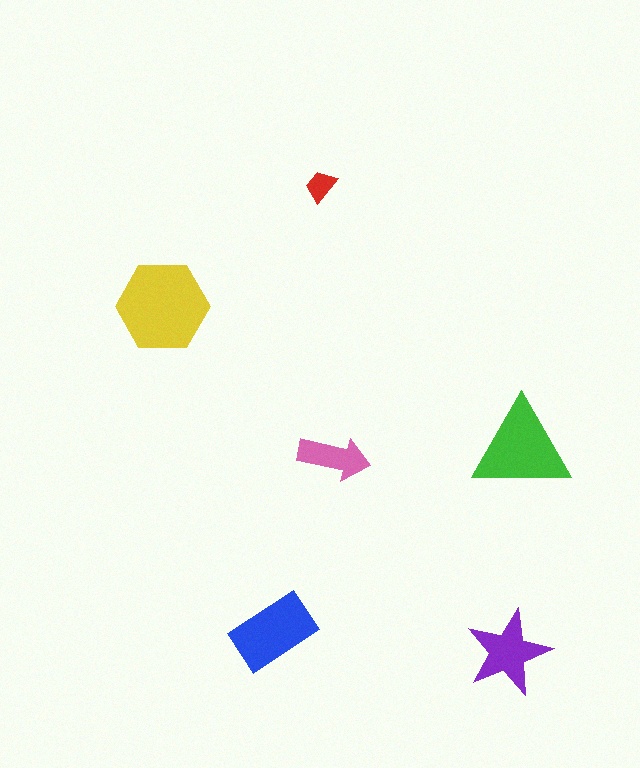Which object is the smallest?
The red trapezoid.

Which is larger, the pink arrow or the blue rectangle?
The blue rectangle.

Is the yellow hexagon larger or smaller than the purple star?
Larger.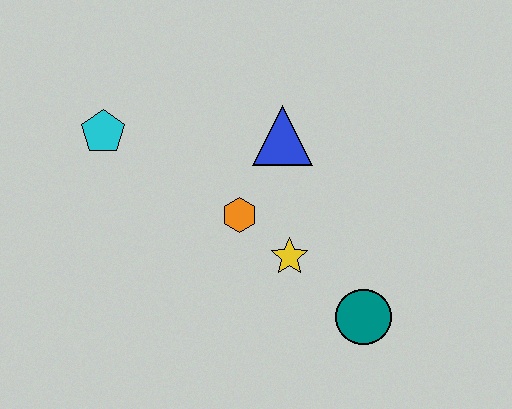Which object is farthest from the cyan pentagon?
The teal circle is farthest from the cyan pentagon.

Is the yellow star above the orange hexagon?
No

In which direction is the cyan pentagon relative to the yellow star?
The cyan pentagon is to the left of the yellow star.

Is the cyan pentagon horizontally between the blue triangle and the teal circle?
No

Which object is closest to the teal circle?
The yellow star is closest to the teal circle.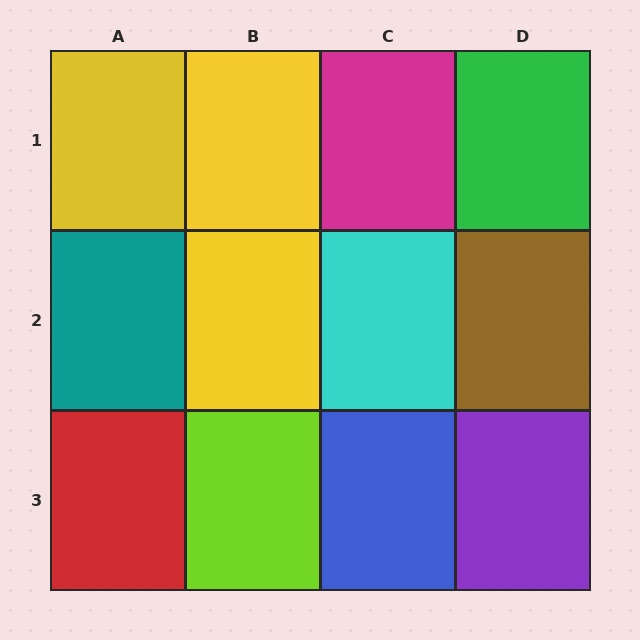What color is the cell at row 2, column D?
Brown.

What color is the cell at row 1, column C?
Magenta.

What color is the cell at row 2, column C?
Cyan.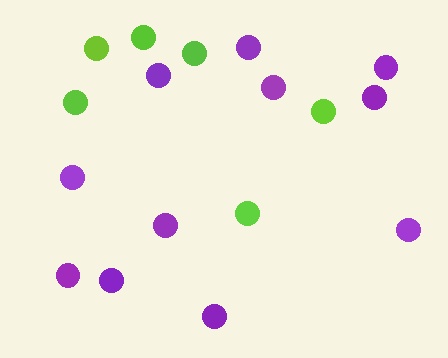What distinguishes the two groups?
There are 2 groups: one group of purple circles (11) and one group of lime circles (6).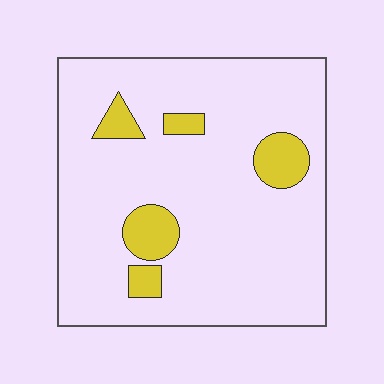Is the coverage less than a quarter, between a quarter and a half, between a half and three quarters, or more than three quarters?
Less than a quarter.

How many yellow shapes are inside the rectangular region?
5.